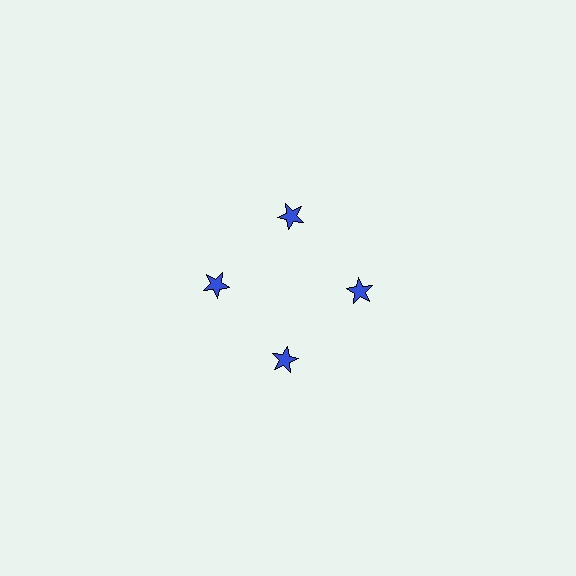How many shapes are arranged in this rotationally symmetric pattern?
There are 4 shapes, arranged in 4 groups of 1.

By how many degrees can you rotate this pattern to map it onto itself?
The pattern maps onto itself every 90 degrees of rotation.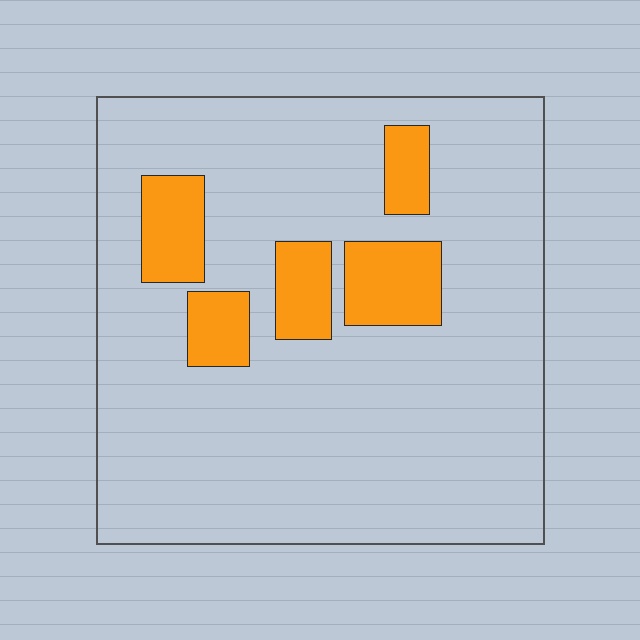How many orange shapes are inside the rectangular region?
5.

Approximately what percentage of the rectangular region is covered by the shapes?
Approximately 15%.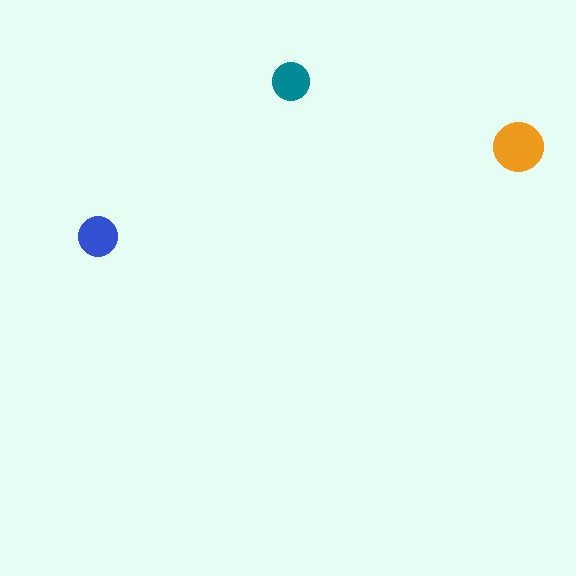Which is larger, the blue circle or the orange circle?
The orange one.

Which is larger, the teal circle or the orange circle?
The orange one.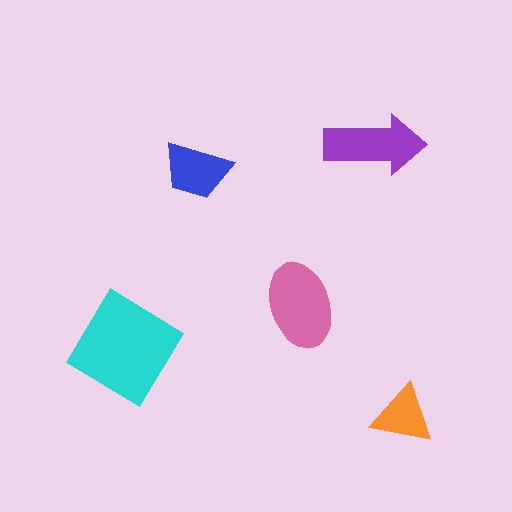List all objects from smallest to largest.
The orange triangle, the blue trapezoid, the purple arrow, the pink ellipse, the cyan diamond.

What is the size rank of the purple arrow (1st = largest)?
3rd.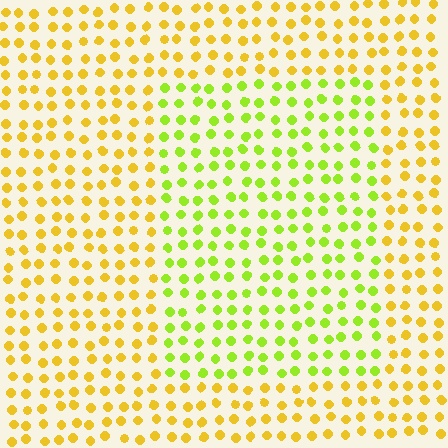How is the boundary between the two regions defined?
The boundary is defined purely by a slight shift in hue (about 39 degrees). Spacing, size, and orientation are identical on both sides.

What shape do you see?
I see a rectangle.